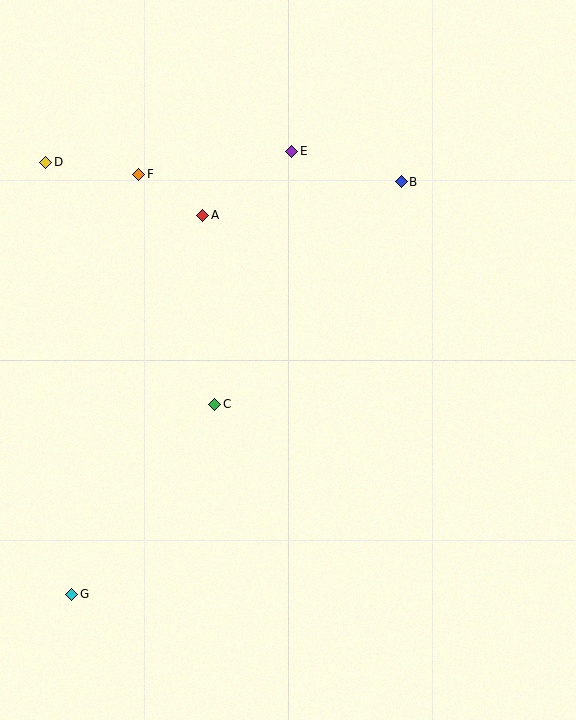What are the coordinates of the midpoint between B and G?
The midpoint between B and G is at (236, 388).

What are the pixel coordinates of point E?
Point E is at (292, 151).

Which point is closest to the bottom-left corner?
Point G is closest to the bottom-left corner.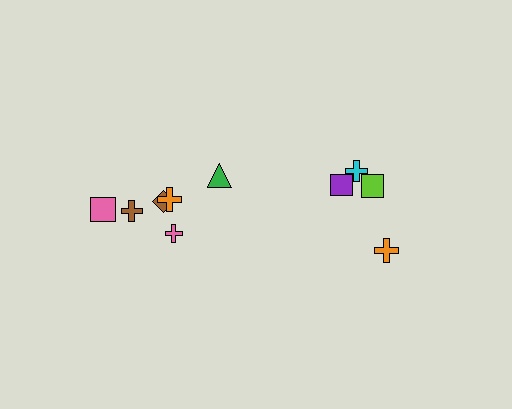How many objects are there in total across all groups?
There are 10 objects.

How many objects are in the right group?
There are 4 objects.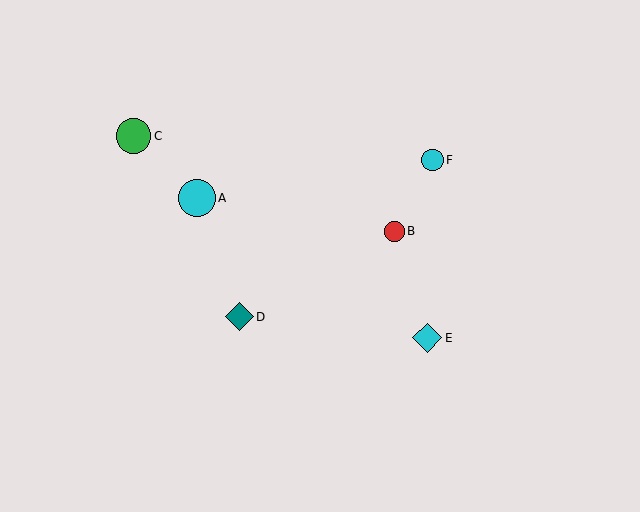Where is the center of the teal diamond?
The center of the teal diamond is at (240, 317).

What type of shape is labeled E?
Shape E is a cyan diamond.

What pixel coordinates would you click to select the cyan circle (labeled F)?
Click at (432, 160) to select the cyan circle F.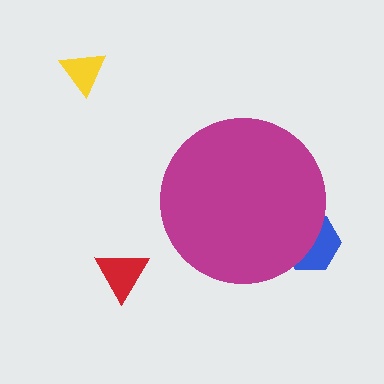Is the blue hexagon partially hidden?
Yes, the blue hexagon is partially hidden behind the magenta circle.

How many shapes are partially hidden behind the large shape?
1 shape is partially hidden.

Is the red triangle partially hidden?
No, the red triangle is fully visible.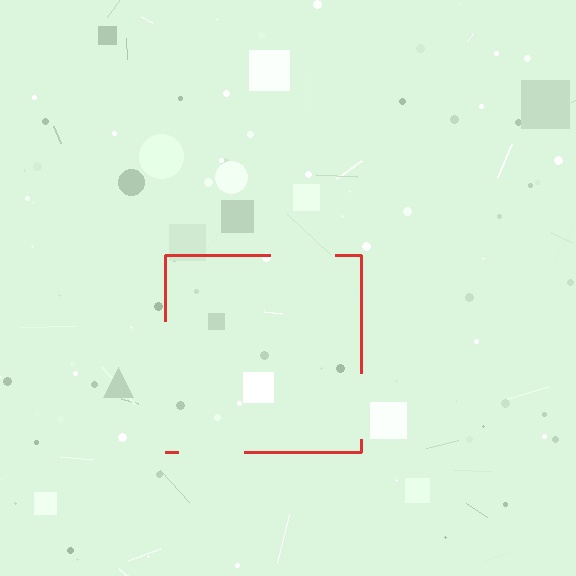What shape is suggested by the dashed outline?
The dashed outline suggests a square.